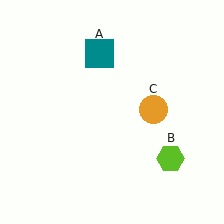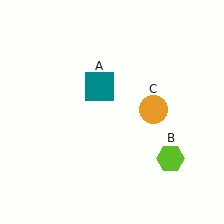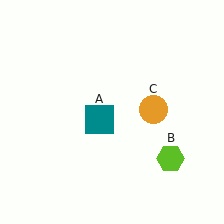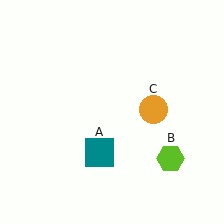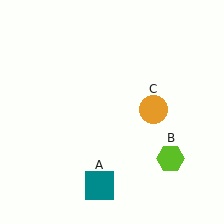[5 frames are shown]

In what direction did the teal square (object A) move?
The teal square (object A) moved down.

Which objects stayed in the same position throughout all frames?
Lime hexagon (object B) and orange circle (object C) remained stationary.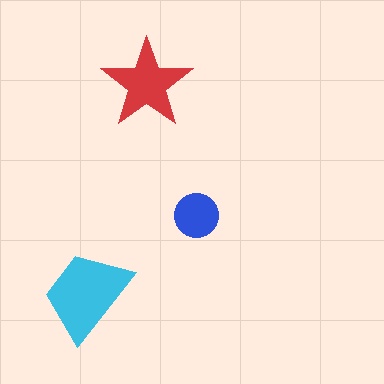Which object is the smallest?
The blue circle.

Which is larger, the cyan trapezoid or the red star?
The cyan trapezoid.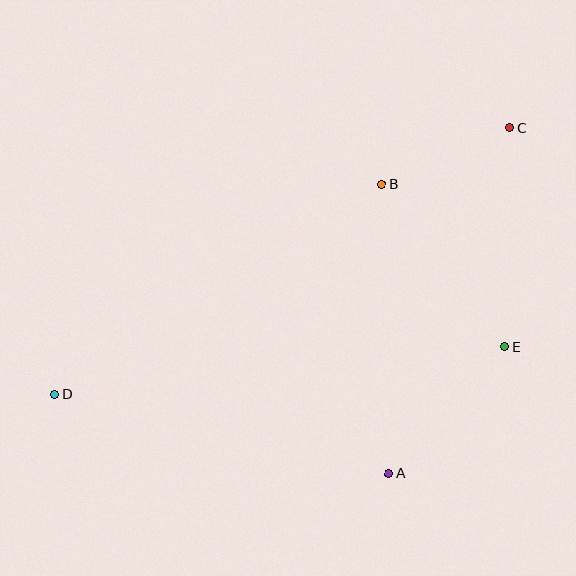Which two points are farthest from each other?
Points C and D are farthest from each other.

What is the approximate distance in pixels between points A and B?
The distance between A and B is approximately 289 pixels.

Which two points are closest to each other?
Points B and C are closest to each other.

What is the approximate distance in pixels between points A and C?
The distance between A and C is approximately 367 pixels.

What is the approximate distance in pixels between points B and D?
The distance between B and D is approximately 389 pixels.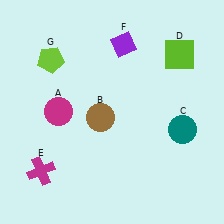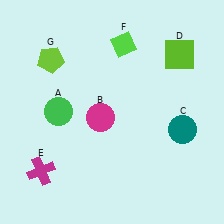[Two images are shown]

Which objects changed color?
A changed from magenta to green. B changed from brown to magenta. F changed from purple to lime.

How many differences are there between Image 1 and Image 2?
There are 3 differences between the two images.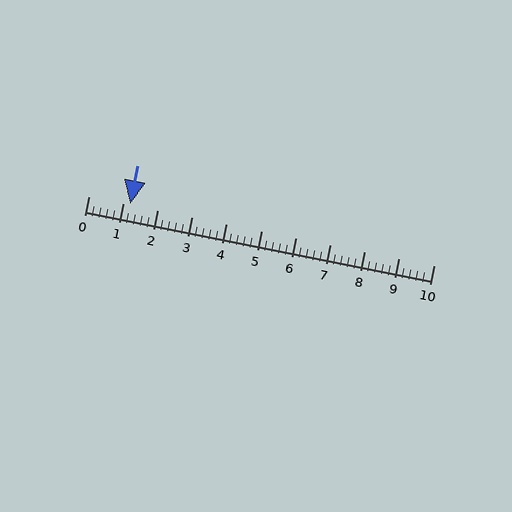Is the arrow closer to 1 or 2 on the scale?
The arrow is closer to 1.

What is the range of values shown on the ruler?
The ruler shows values from 0 to 10.